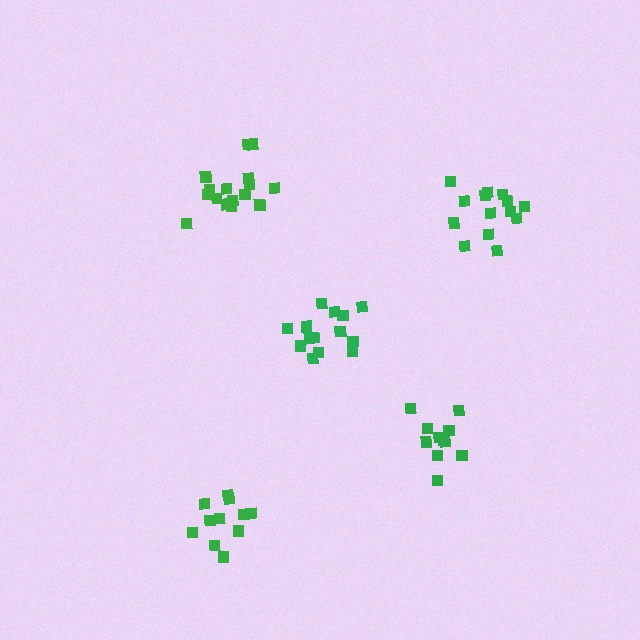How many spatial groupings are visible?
There are 5 spatial groupings.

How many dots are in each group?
Group 1: 11 dots, Group 2: 14 dots, Group 3: 16 dots, Group 4: 14 dots, Group 5: 11 dots (66 total).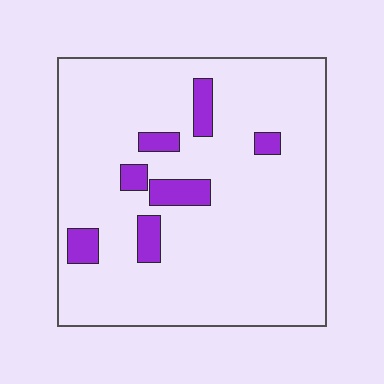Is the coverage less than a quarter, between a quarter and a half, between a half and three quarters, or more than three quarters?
Less than a quarter.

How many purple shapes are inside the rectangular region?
7.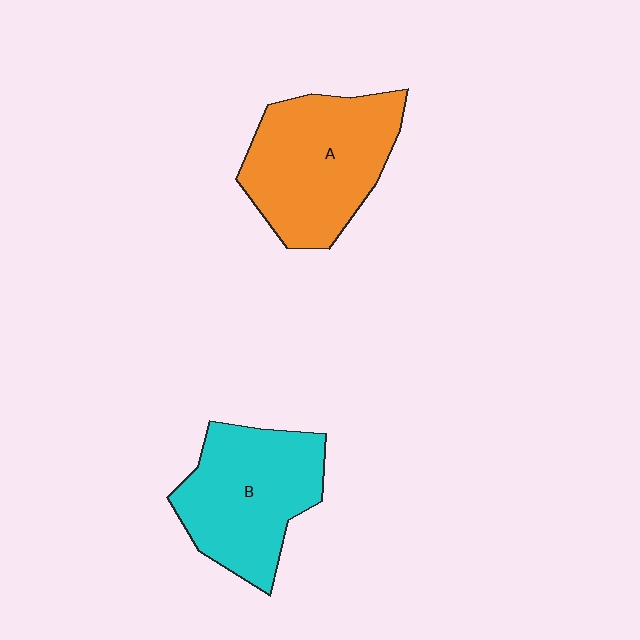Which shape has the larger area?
Shape A (orange).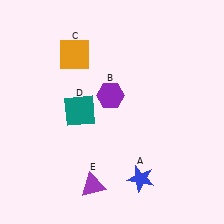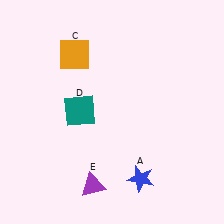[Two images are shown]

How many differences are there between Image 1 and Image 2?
There is 1 difference between the two images.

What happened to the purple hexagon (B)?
The purple hexagon (B) was removed in Image 2. It was in the top-left area of Image 1.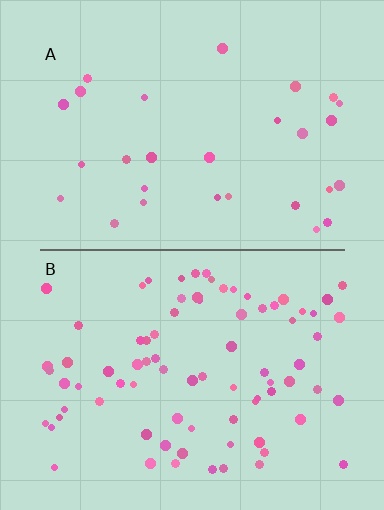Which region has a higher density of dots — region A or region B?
B (the bottom).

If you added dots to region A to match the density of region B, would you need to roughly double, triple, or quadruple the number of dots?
Approximately triple.